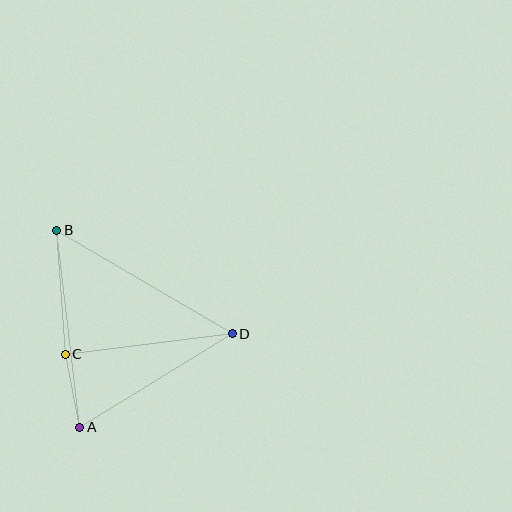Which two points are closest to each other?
Points A and C are closest to each other.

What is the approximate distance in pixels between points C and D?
The distance between C and D is approximately 168 pixels.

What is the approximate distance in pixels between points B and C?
The distance between B and C is approximately 124 pixels.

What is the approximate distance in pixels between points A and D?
The distance between A and D is approximately 179 pixels.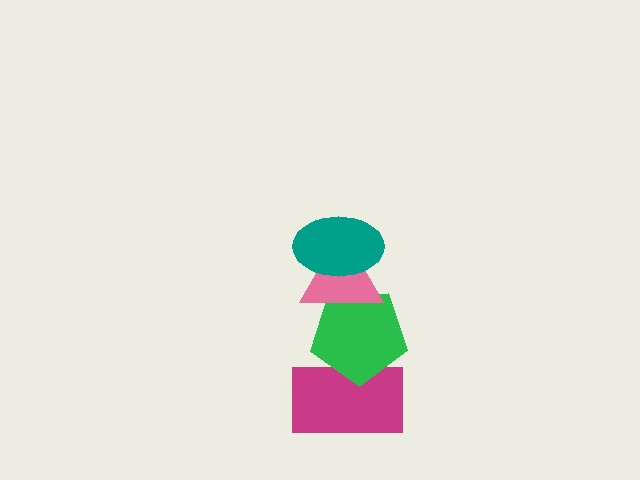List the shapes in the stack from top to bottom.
From top to bottom: the teal ellipse, the pink triangle, the green pentagon, the magenta rectangle.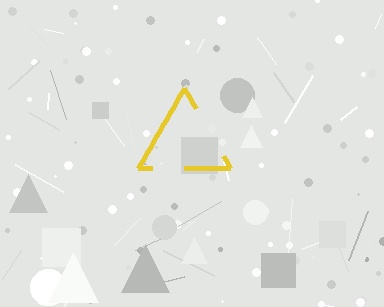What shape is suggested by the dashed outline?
The dashed outline suggests a triangle.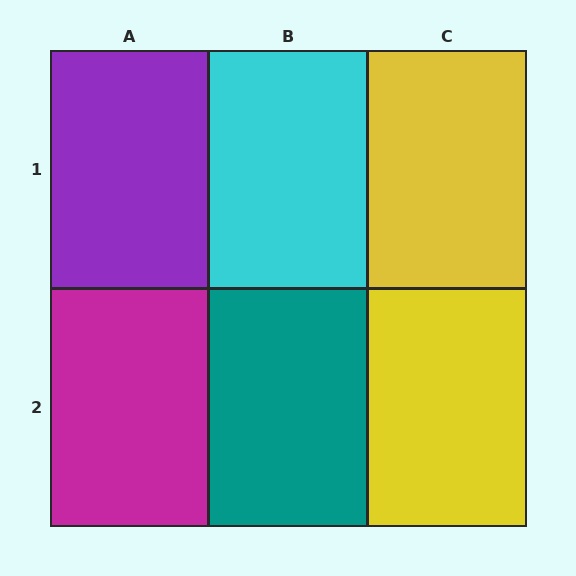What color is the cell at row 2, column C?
Yellow.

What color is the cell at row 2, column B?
Teal.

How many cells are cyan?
1 cell is cyan.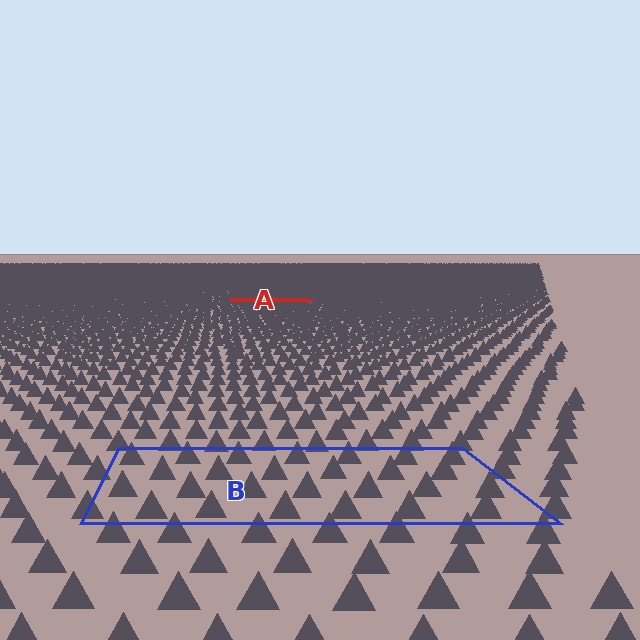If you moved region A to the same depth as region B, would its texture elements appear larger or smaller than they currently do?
They would appear larger. At a closer depth, the same texture elements are projected at a bigger on-screen size.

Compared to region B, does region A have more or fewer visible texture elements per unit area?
Region A has more texture elements per unit area — they are packed more densely because it is farther away.